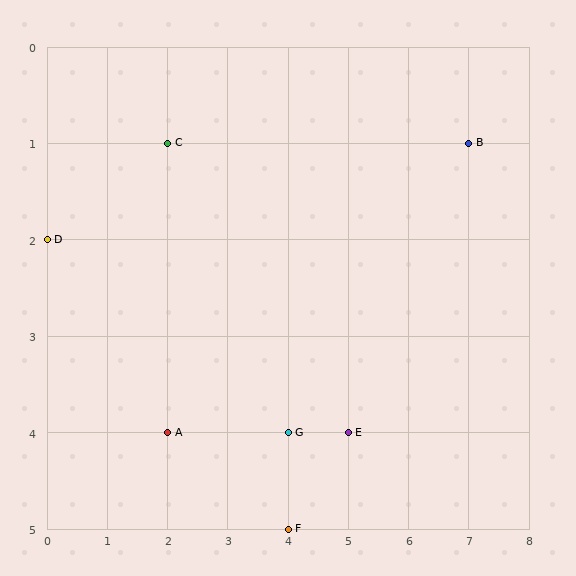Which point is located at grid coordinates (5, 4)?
Point E is at (5, 4).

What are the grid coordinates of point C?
Point C is at grid coordinates (2, 1).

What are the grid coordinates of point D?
Point D is at grid coordinates (0, 2).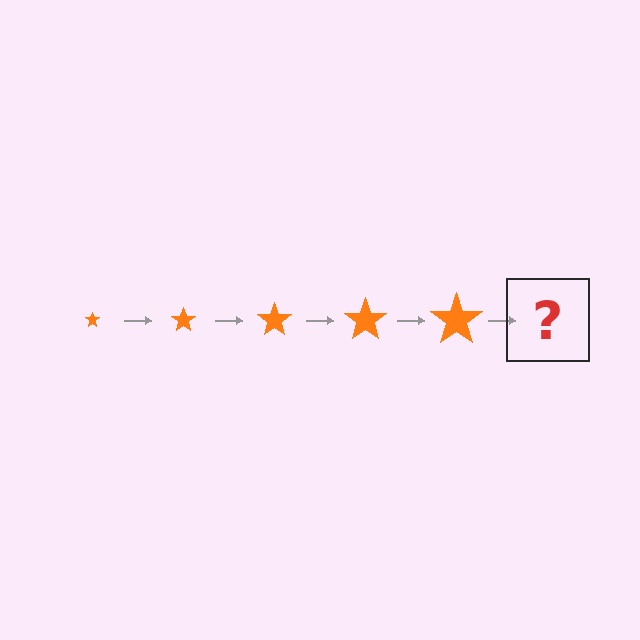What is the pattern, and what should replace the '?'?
The pattern is that the star gets progressively larger each step. The '?' should be an orange star, larger than the previous one.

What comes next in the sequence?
The next element should be an orange star, larger than the previous one.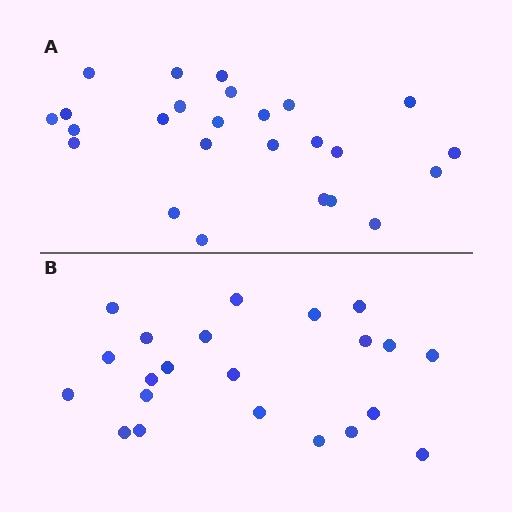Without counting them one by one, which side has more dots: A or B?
Region A (the top region) has more dots.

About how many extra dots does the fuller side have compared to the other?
Region A has just a few more — roughly 2 or 3 more dots than region B.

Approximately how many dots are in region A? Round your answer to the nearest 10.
About 20 dots. (The exact count is 25, which rounds to 20.)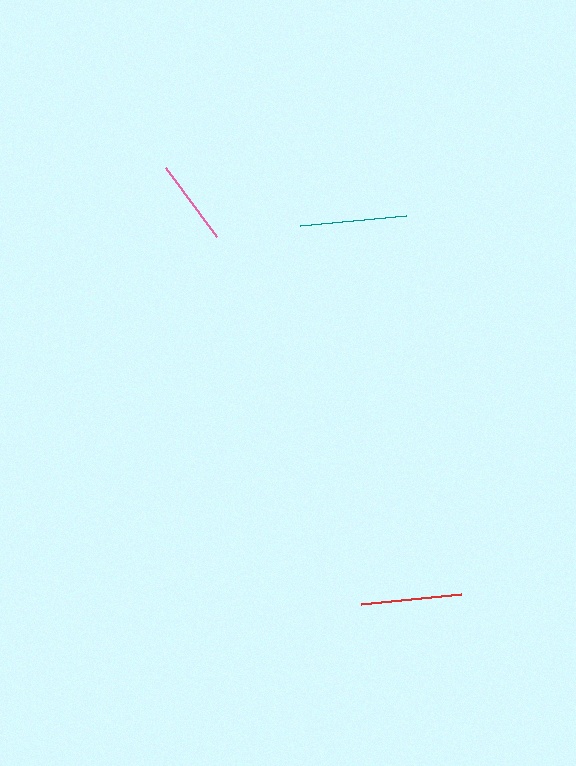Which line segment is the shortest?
The pink line is the shortest at approximately 86 pixels.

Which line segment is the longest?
The teal line is the longest at approximately 107 pixels.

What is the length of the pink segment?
The pink segment is approximately 86 pixels long.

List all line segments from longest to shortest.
From longest to shortest: teal, red, pink.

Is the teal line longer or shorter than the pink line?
The teal line is longer than the pink line.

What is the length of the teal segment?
The teal segment is approximately 107 pixels long.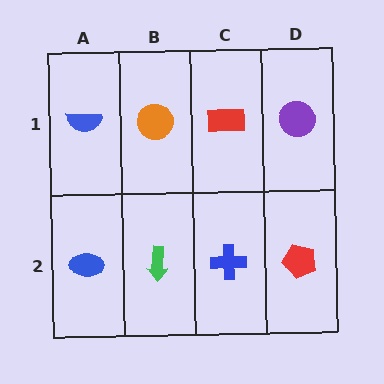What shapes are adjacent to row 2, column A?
A blue semicircle (row 1, column A), a green arrow (row 2, column B).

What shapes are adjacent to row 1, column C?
A blue cross (row 2, column C), an orange circle (row 1, column B), a purple circle (row 1, column D).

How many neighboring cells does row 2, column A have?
2.